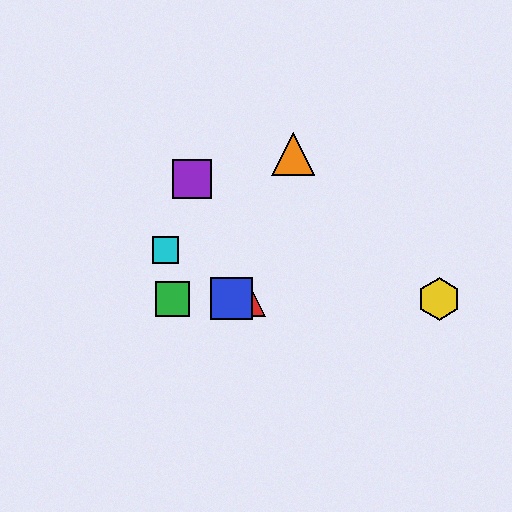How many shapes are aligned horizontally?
4 shapes (the red triangle, the blue square, the green square, the yellow hexagon) are aligned horizontally.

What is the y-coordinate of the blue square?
The blue square is at y≈299.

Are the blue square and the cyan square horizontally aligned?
No, the blue square is at y≈299 and the cyan square is at y≈250.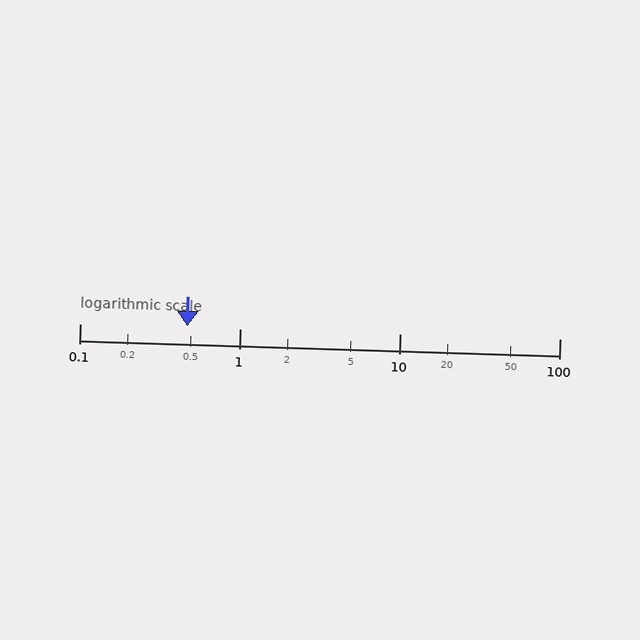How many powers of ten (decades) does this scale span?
The scale spans 3 decades, from 0.1 to 100.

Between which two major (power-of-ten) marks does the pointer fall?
The pointer is between 0.1 and 1.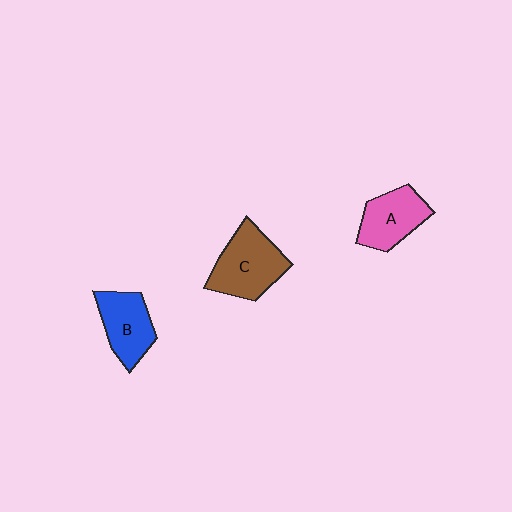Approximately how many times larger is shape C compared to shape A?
Approximately 1.3 times.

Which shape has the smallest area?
Shape A (pink).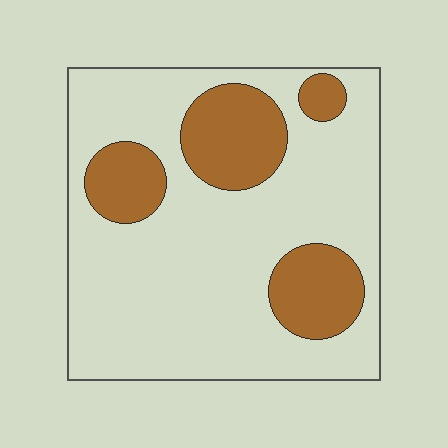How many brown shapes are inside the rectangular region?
4.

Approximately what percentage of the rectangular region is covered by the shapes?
Approximately 25%.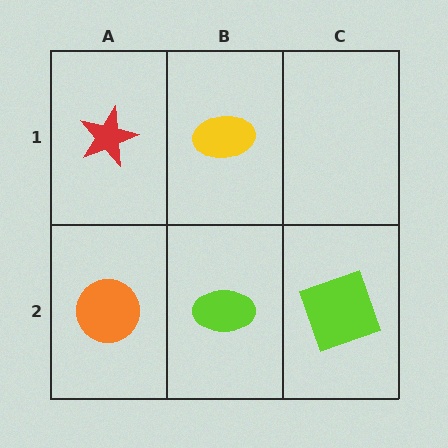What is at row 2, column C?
A lime square.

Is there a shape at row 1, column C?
No, that cell is empty.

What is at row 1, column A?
A red star.